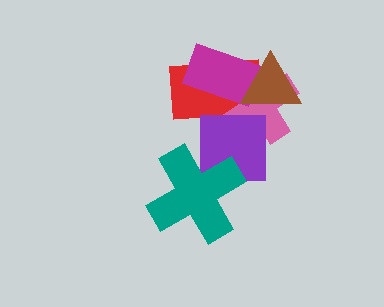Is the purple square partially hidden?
Yes, it is partially covered by another shape.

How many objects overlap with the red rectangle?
4 objects overlap with the red rectangle.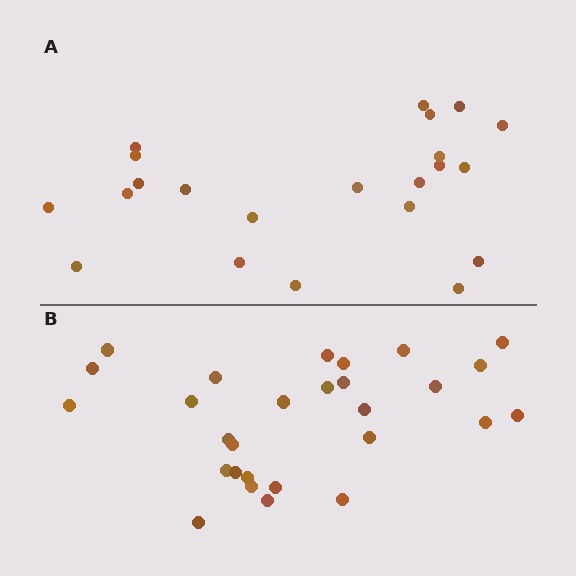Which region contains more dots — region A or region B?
Region B (the bottom region) has more dots.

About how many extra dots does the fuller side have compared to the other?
Region B has about 6 more dots than region A.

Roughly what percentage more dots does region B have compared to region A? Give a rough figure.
About 25% more.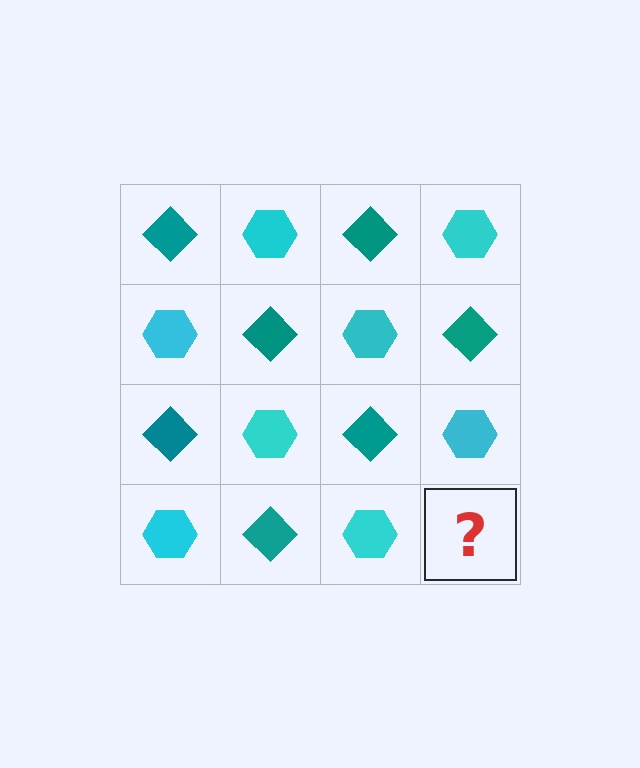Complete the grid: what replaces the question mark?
The question mark should be replaced with a teal diamond.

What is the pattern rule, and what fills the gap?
The rule is that it alternates teal diamond and cyan hexagon in a checkerboard pattern. The gap should be filled with a teal diamond.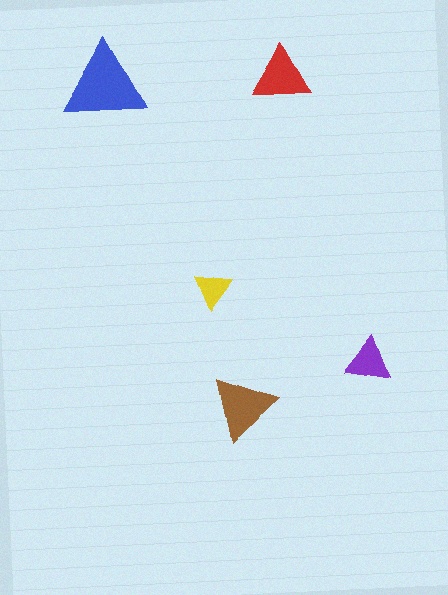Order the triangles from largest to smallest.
the blue one, the brown one, the red one, the purple one, the yellow one.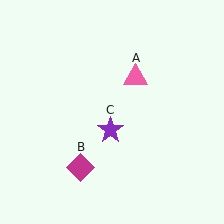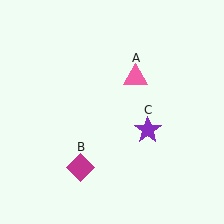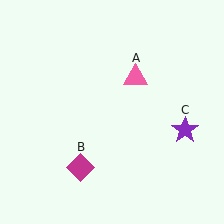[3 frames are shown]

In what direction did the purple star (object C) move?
The purple star (object C) moved right.